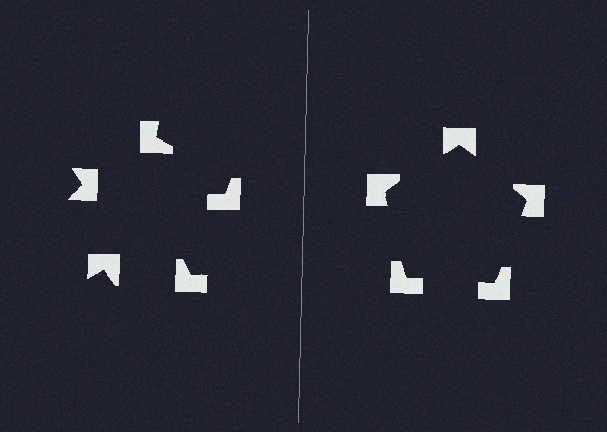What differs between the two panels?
The notched squares are positioned identically on both sides; only the wedge orientations differ. On the right they align to a pentagon; on the left they are misaligned.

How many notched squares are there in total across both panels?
10 — 5 on each side.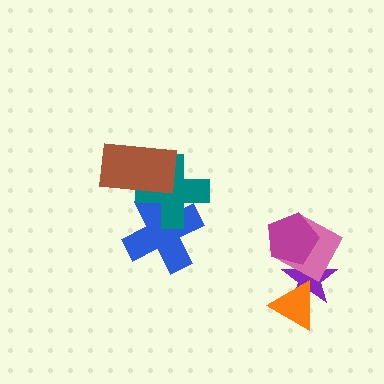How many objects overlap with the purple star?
3 objects overlap with the purple star.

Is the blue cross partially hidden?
Yes, it is partially covered by another shape.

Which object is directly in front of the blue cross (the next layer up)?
The teal cross is directly in front of the blue cross.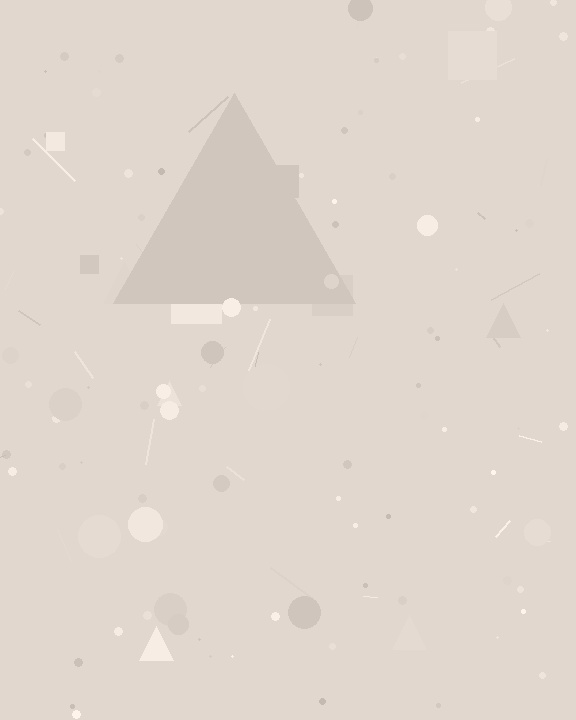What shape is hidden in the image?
A triangle is hidden in the image.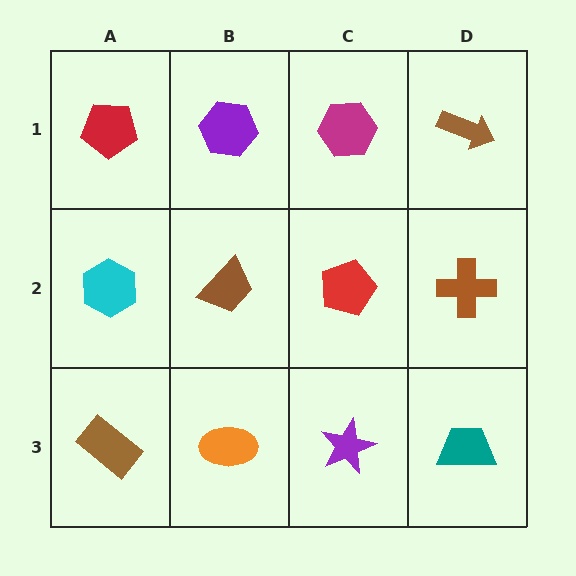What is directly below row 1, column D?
A brown cross.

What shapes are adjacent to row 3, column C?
A red pentagon (row 2, column C), an orange ellipse (row 3, column B), a teal trapezoid (row 3, column D).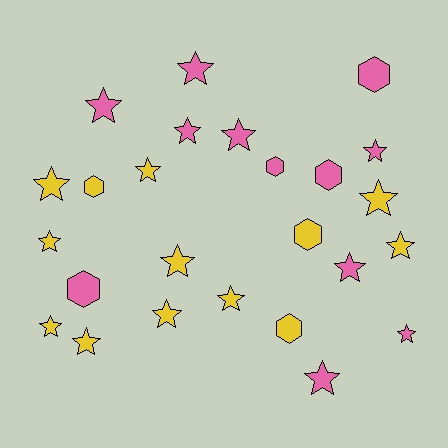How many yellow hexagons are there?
There are 3 yellow hexagons.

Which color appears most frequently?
Yellow, with 13 objects.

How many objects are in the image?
There are 25 objects.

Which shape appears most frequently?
Star, with 18 objects.